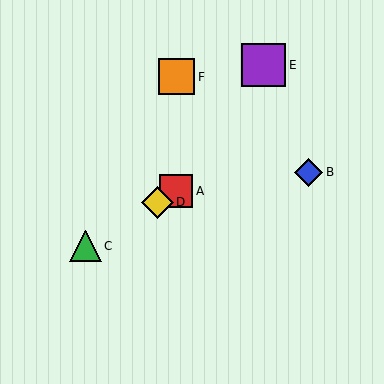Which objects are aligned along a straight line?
Objects A, C, D are aligned along a straight line.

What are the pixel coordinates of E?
Object E is at (264, 65).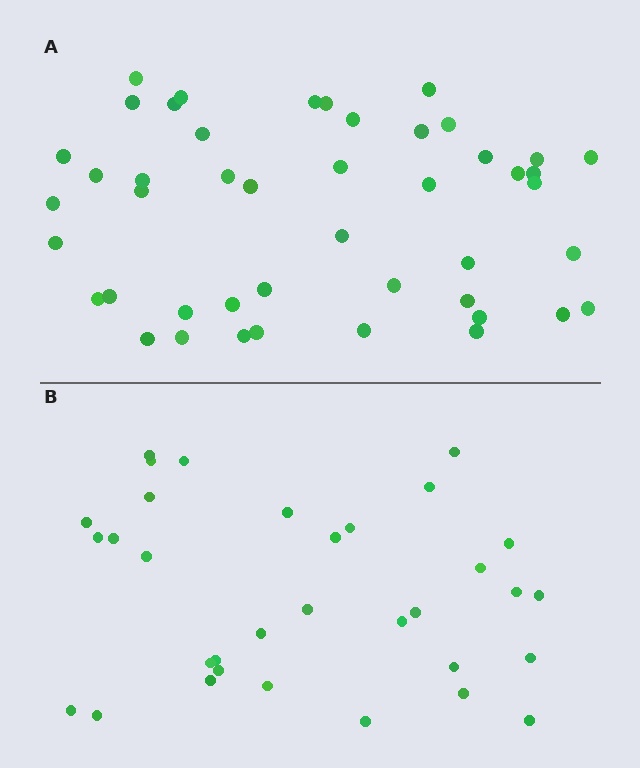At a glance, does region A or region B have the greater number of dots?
Region A (the top region) has more dots.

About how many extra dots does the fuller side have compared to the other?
Region A has approximately 15 more dots than region B.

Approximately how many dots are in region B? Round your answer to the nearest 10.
About 30 dots. (The exact count is 33, which rounds to 30.)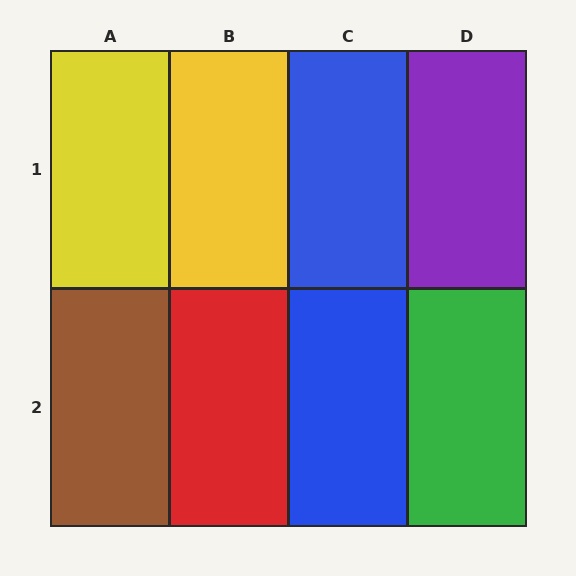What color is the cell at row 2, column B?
Red.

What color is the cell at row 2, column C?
Blue.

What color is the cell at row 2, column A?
Brown.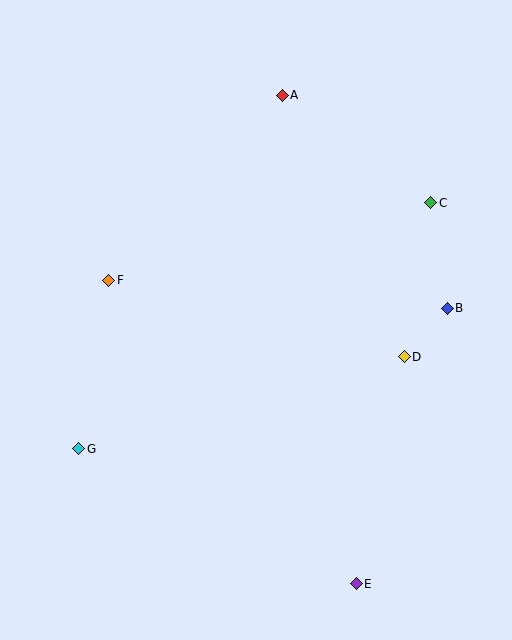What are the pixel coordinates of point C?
Point C is at (431, 203).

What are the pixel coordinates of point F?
Point F is at (109, 280).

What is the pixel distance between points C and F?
The distance between C and F is 331 pixels.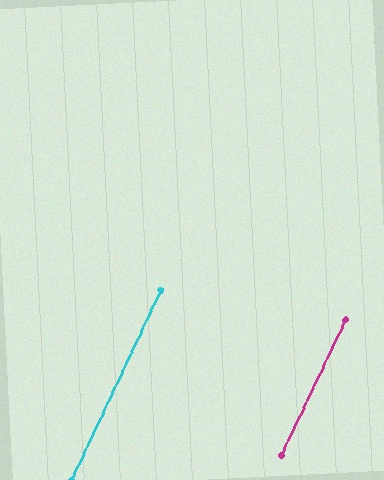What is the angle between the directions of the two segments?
Approximately 0 degrees.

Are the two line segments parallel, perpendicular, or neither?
Parallel — their directions differ by only 0.1°.